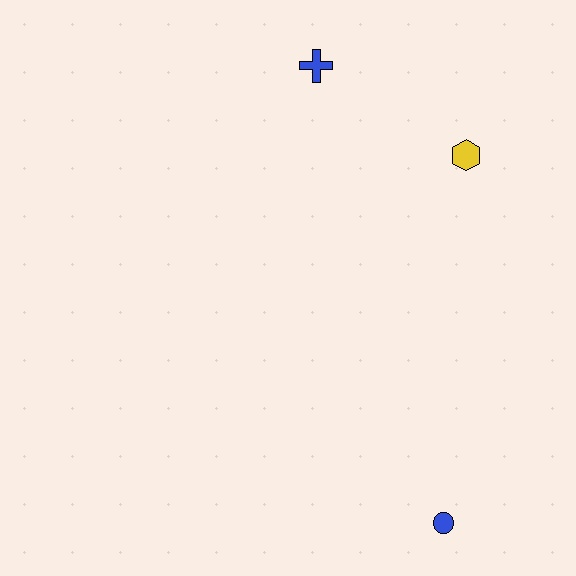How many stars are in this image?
There are no stars.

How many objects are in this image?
There are 3 objects.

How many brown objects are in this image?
There are no brown objects.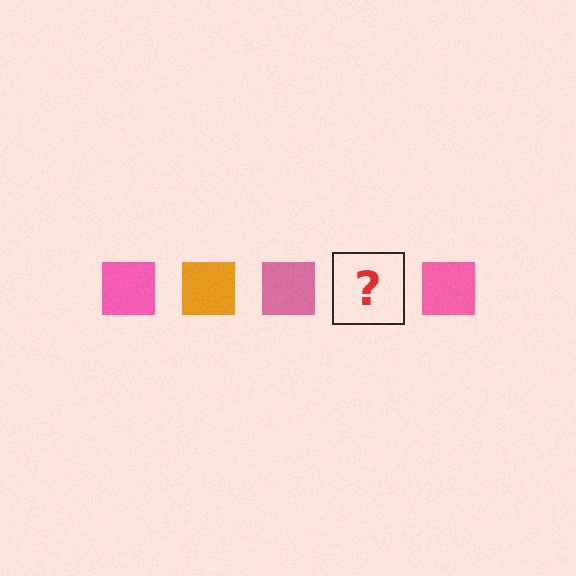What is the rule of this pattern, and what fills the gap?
The rule is that the pattern cycles through pink, orange squares. The gap should be filled with an orange square.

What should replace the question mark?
The question mark should be replaced with an orange square.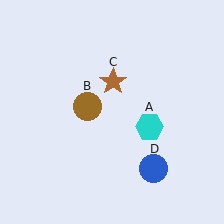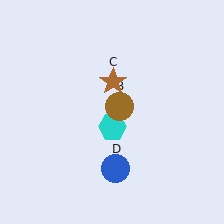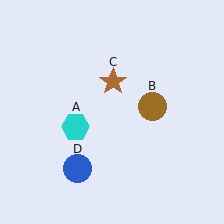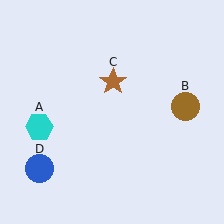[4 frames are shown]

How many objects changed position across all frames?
3 objects changed position: cyan hexagon (object A), brown circle (object B), blue circle (object D).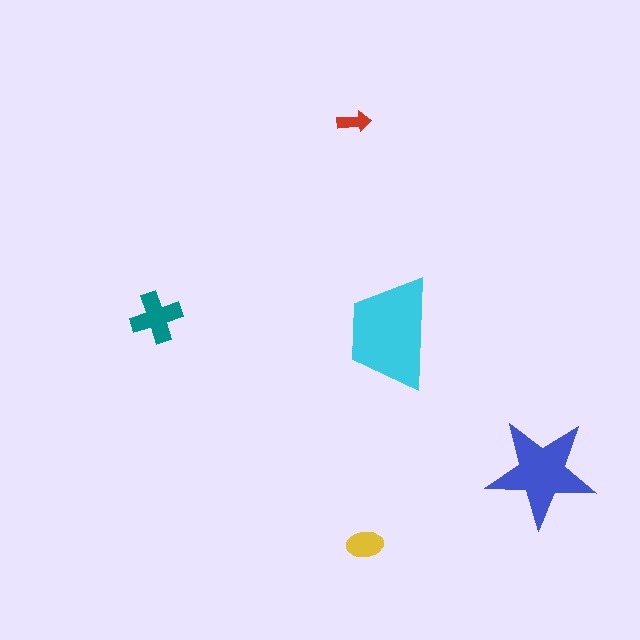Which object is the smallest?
The red arrow.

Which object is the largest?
The cyan trapezoid.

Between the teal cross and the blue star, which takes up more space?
The blue star.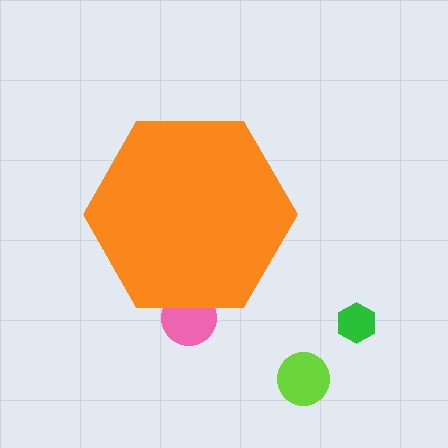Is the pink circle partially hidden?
Yes, the pink circle is partially hidden behind the orange hexagon.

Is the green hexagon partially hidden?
No, the green hexagon is fully visible.